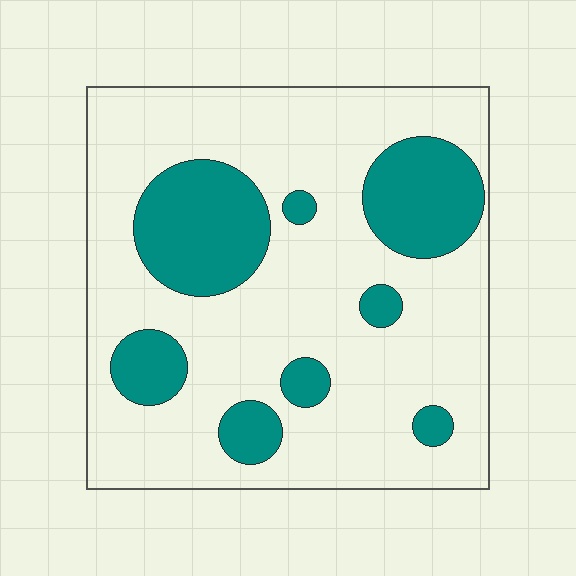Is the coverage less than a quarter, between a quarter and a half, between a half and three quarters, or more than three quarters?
Less than a quarter.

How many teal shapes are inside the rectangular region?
8.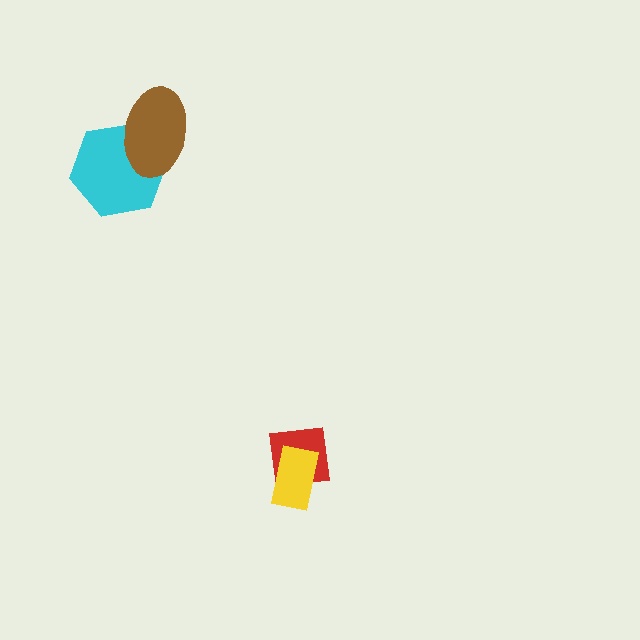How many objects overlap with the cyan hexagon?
1 object overlaps with the cyan hexagon.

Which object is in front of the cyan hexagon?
The brown ellipse is in front of the cyan hexagon.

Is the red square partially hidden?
Yes, it is partially covered by another shape.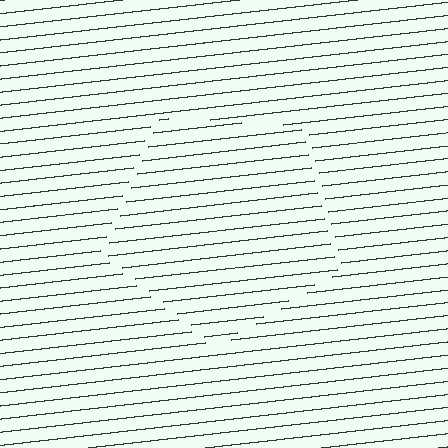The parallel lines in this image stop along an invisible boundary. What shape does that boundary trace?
An illusory pentagon. The interior of the shape contains the same grating, shifted by half a period — the contour is defined by the phase discontinuity where line-ends from the inner and outer gratings abut.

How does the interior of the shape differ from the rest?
The interior of the shape contains the same grating, shifted by half a period — the contour is defined by the phase discontinuity where line-ends from the inner and outer gratings abut.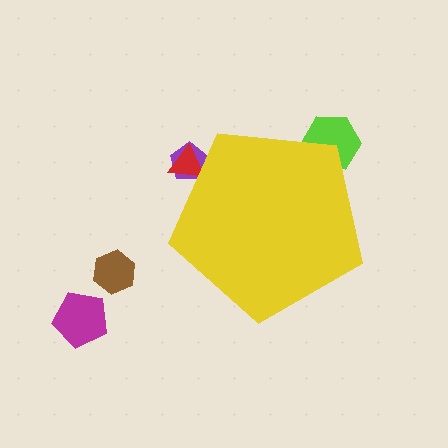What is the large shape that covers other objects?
A yellow pentagon.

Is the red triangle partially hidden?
Yes, the red triangle is partially hidden behind the yellow pentagon.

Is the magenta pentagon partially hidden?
No, the magenta pentagon is fully visible.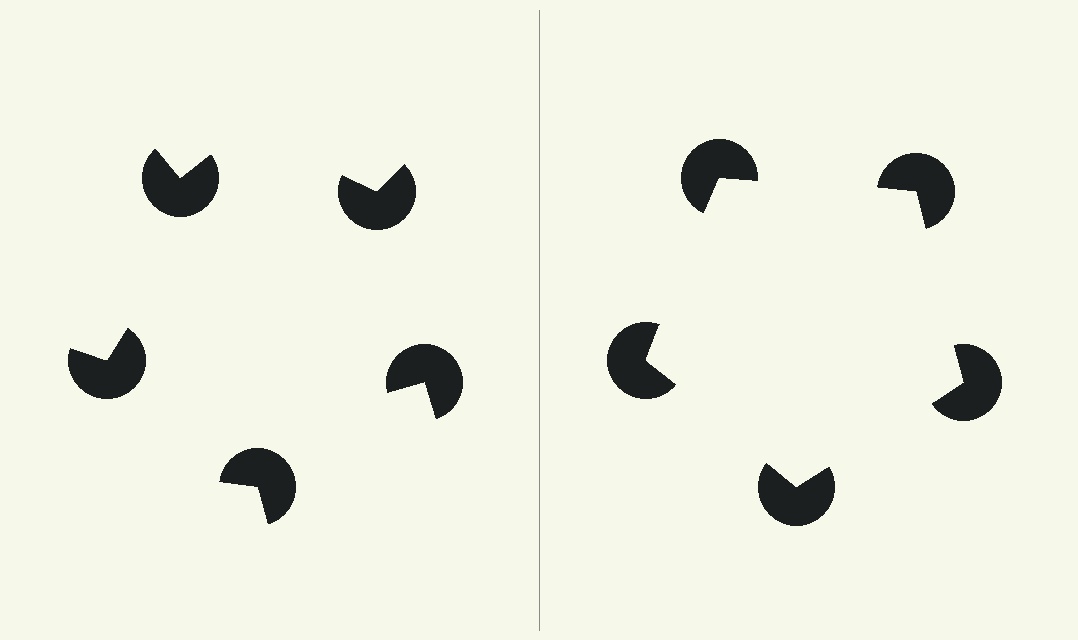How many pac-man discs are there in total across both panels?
10 — 5 on each side.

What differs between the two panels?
The pac-man discs are positioned identically on both sides; only the wedge orientations differ. On the right they align to a pentagon; on the left they are misaligned.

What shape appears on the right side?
An illusory pentagon.